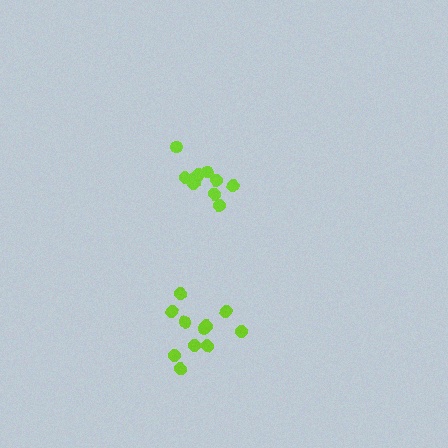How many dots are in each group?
Group 1: 11 dots, Group 2: 11 dots (22 total).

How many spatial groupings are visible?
There are 2 spatial groupings.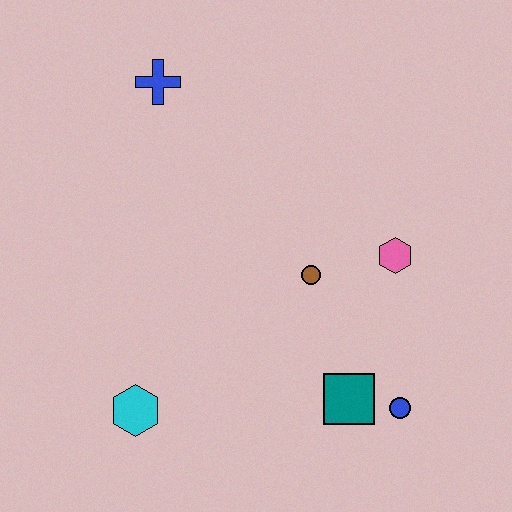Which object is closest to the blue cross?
The brown circle is closest to the blue cross.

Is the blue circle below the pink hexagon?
Yes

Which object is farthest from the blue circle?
The blue cross is farthest from the blue circle.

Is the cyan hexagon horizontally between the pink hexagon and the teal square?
No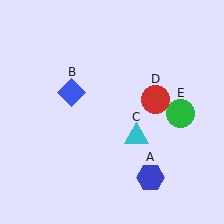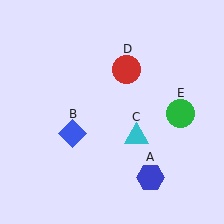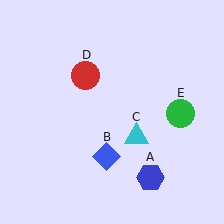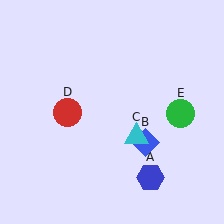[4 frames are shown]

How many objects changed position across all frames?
2 objects changed position: blue diamond (object B), red circle (object D).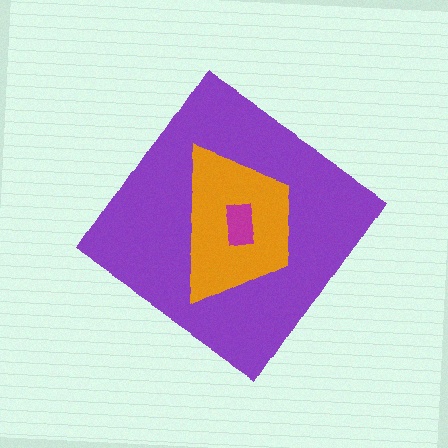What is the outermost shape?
The purple diamond.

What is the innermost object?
The magenta rectangle.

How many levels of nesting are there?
3.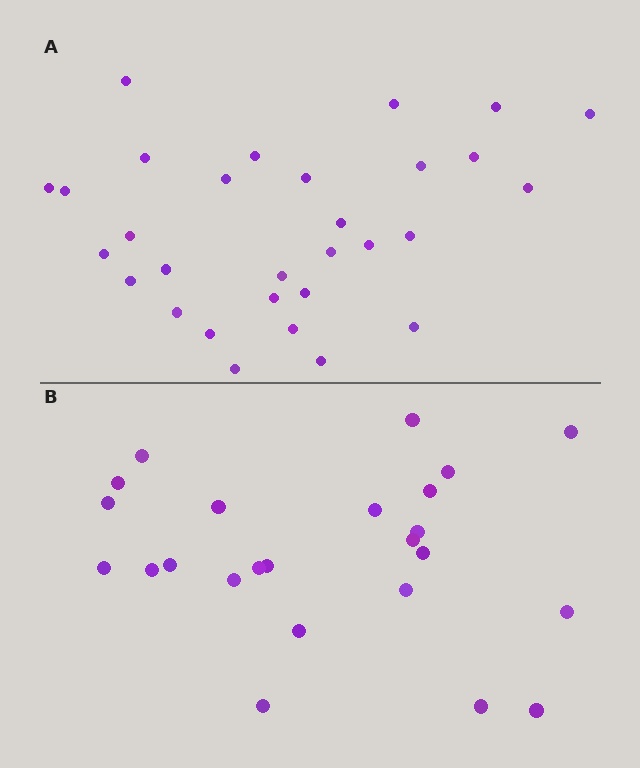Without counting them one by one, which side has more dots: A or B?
Region A (the top region) has more dots.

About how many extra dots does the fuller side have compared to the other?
Region A has about 6 more dots than region B.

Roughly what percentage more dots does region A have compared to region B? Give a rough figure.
About 25% more.